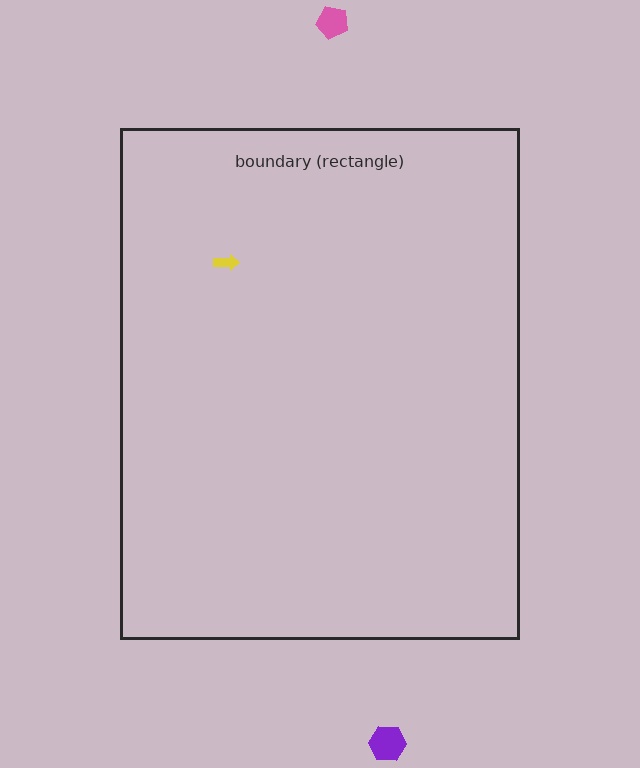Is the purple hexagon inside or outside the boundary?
Outside.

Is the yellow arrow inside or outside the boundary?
Inside.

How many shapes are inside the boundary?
1 inside, 2 outside.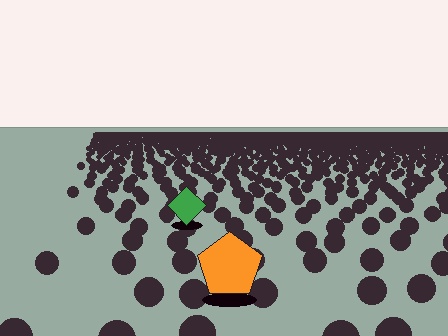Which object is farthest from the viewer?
The green diamond is farthest from the viewer. It appears smaller and the ground texture around it is denser.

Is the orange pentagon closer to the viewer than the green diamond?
Yes. The orange pentagon is closer — you can tell from the texture gradient: the ground texture is coarser near it.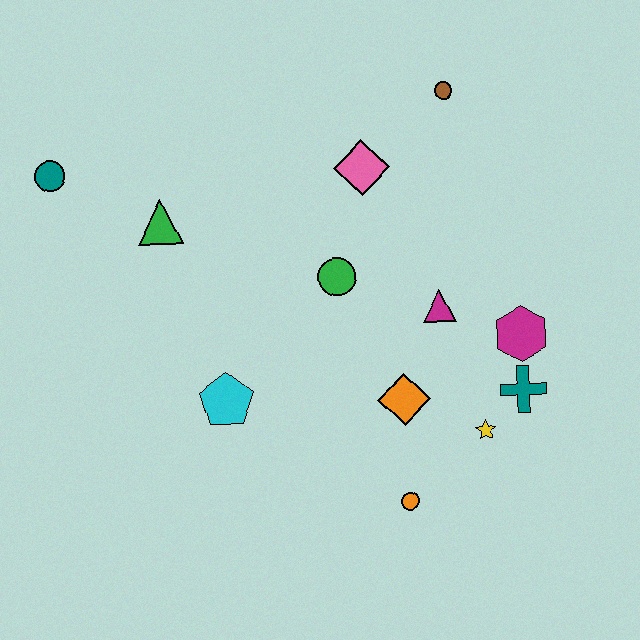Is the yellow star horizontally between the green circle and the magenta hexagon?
Yes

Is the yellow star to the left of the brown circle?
No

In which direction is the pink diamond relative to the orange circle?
The pink diamond is above the orange circle.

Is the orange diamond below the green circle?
Yes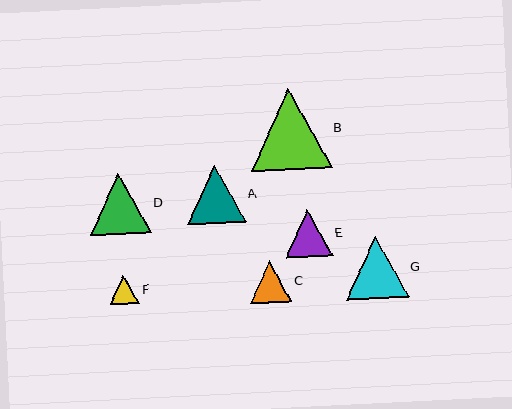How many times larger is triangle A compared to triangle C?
Triangle A is approximately 1.4 times the size of triangle C.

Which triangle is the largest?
Triangle B is the largest with a size of approximately 81 pixels.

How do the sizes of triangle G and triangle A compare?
Triangle G and triangle A are approximately the same size.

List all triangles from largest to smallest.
From largest to smallest: B, G, D, A, E, C, F.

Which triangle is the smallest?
Triangle F is the smallest with a size of approximately 29 pixels.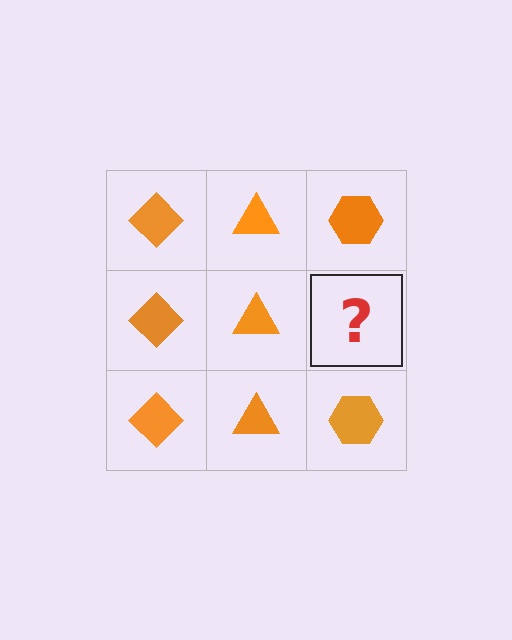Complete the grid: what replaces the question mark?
The question mark should be replaced with an orange hexagon.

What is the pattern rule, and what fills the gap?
The rule is that each column has a consistent shape. The gap should be filled with an orange hexagon.